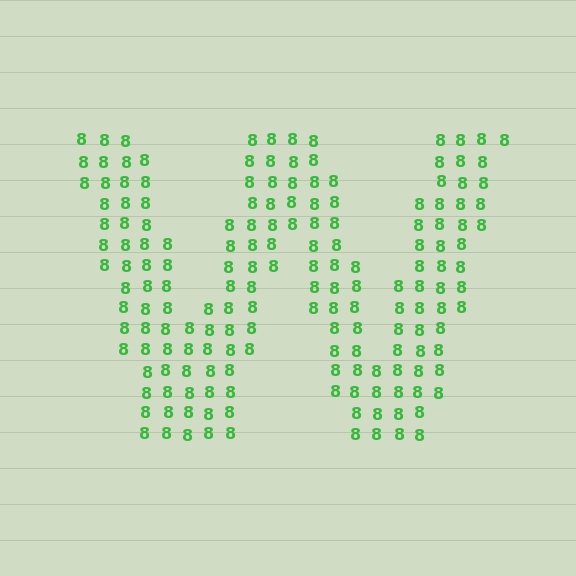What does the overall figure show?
The overall figure shows the letter W.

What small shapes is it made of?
It is made of small digit 8's.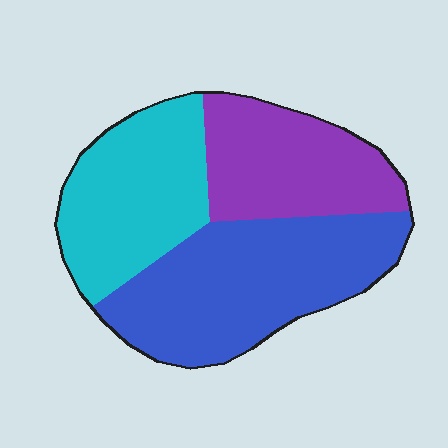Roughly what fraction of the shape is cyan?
Cyan takes up about one third (1/3) of the shape.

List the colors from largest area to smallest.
From largest to smallest: blue, cyan, purple.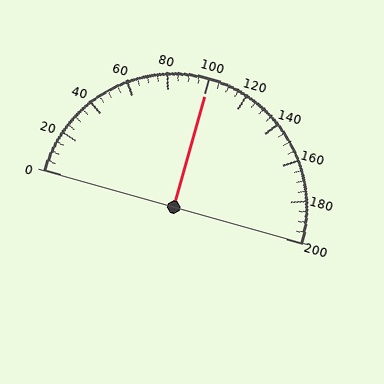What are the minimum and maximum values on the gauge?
The gauge ranges from 0 to 200.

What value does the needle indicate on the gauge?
The needle indicates approximately 100.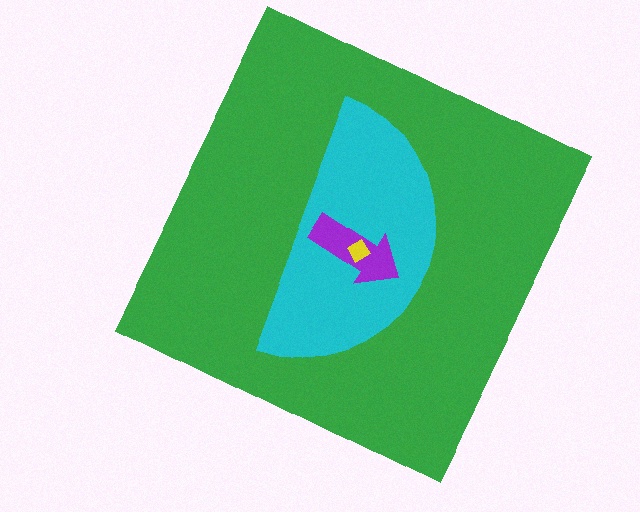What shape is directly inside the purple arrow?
The yellow diamond.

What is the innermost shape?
The yellow diamond.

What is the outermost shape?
The green square.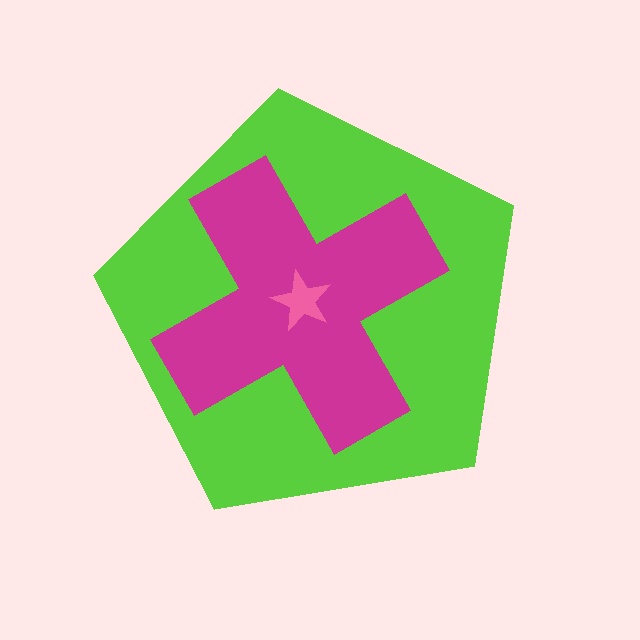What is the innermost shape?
The pink star.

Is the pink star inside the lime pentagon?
Yes.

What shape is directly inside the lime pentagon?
The magenta cross.